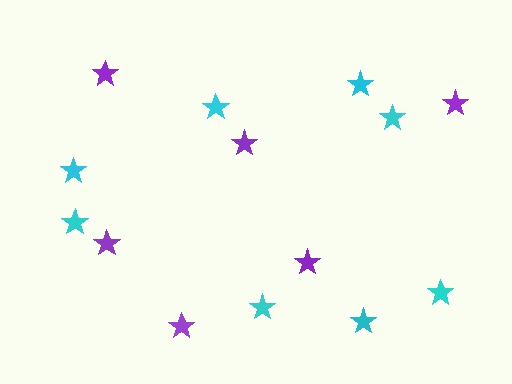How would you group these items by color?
There are 2 groups: one group of cyan stars (8) and one group of purple stars (6).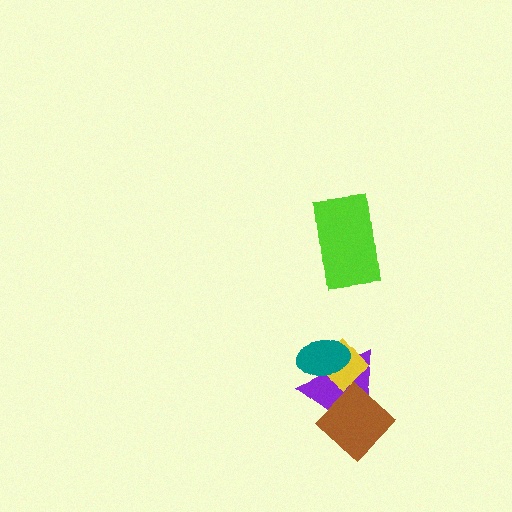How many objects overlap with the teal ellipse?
2 objects overlap with the teal ellipse.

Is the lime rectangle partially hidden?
No, no other shape covers it.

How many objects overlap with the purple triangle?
3 objects overlap with the purple triangle.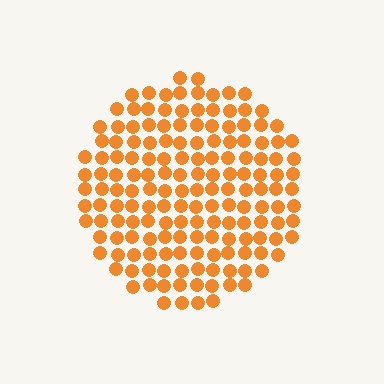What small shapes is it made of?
It is made of small circles.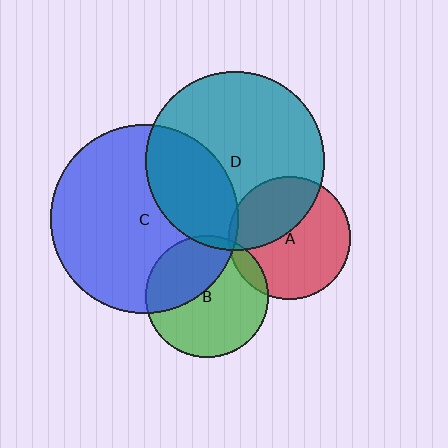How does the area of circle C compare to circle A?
Approximately 2.4 times.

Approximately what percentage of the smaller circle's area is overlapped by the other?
Approximately 40%.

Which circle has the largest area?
Circle C (blue).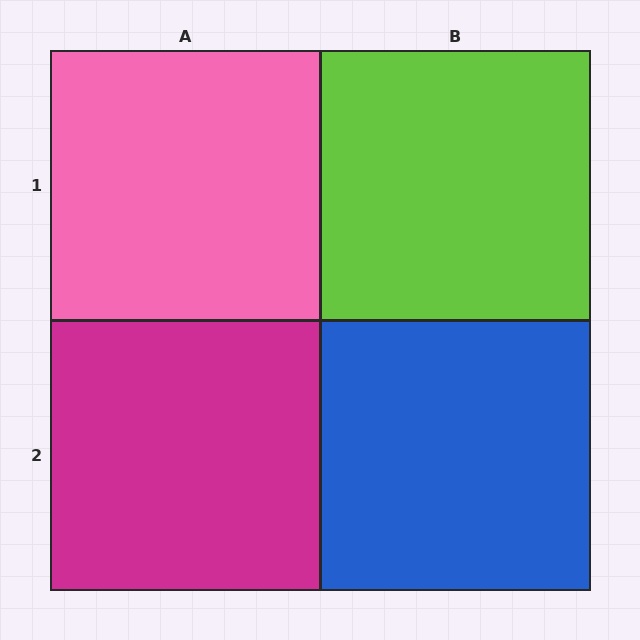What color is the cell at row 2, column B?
Blue.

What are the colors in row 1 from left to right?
Pink, lime.